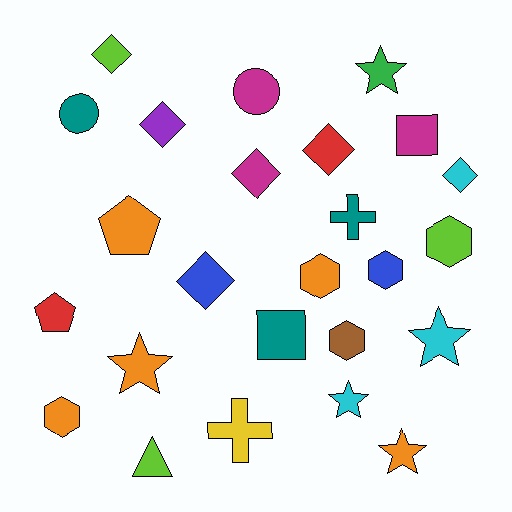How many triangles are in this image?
There is 1 triangle.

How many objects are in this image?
There are 25 objects.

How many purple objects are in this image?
There is 1 purple object.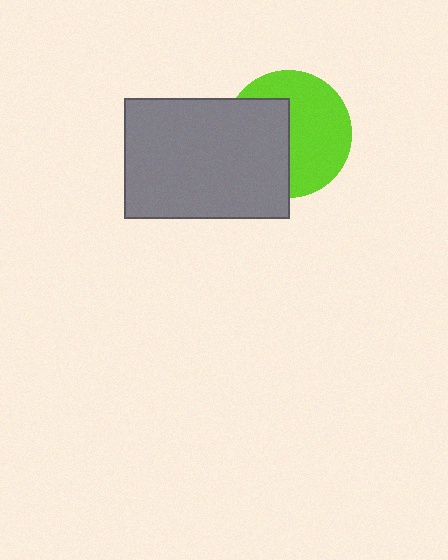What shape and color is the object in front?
The object in front is a gray rectangle.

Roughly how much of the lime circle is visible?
About half of it is visible (roughly 57%).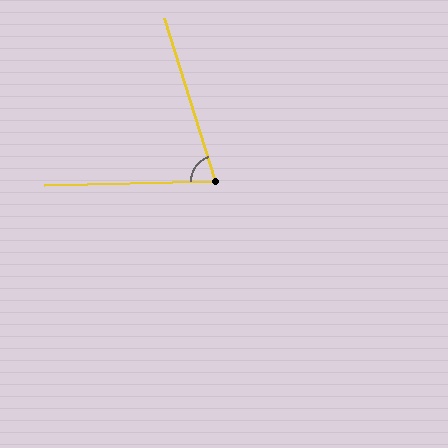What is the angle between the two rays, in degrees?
Approximately 74 degrees.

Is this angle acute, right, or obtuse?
It is acute.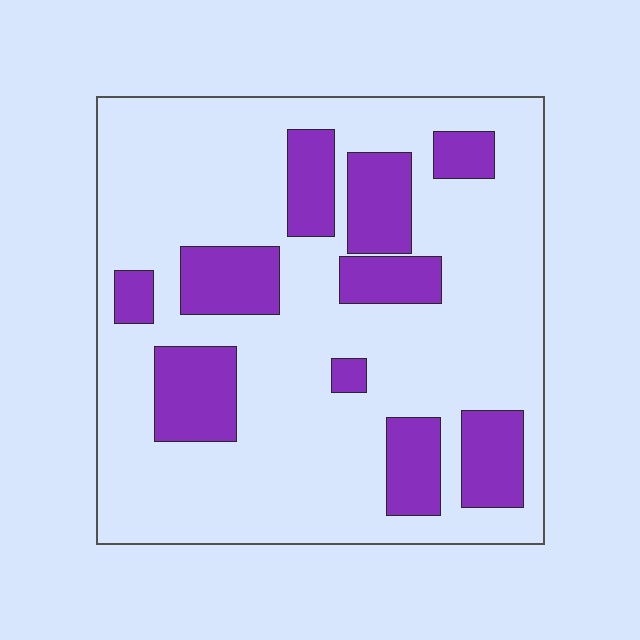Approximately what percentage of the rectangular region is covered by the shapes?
Approximately 25%.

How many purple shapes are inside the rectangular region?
10.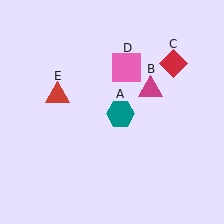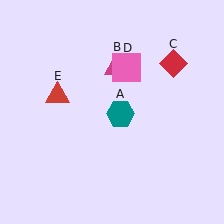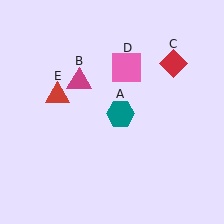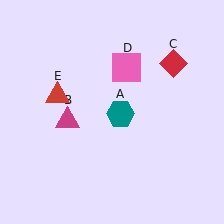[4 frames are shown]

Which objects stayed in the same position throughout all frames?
Teal hexagon (object A) and red diamond (object C) and pink square (object D) and red triangle (object E) remained stationary.